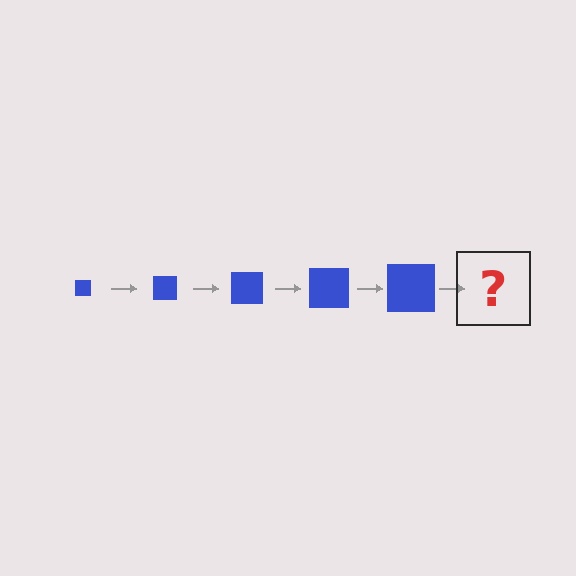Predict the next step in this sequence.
The next step is a blue square, larger than the previous one.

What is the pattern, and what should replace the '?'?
The pattern is that the square gets progressively larger each step. The '?' should be a blue square, larger than the previous one.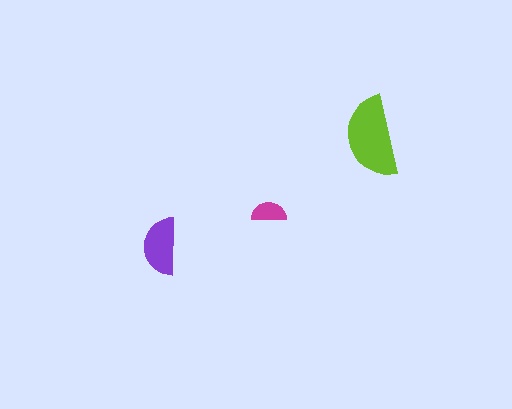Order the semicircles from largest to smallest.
the lime one, the purple one, the magenta one.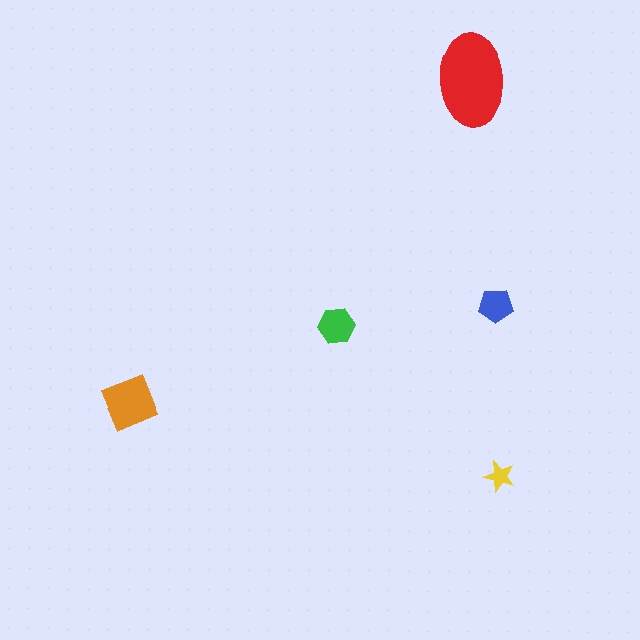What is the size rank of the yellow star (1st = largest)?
5th.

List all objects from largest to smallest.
The red ellipse, the orange square, the green hexagon, the blue pentagon, the yellow star.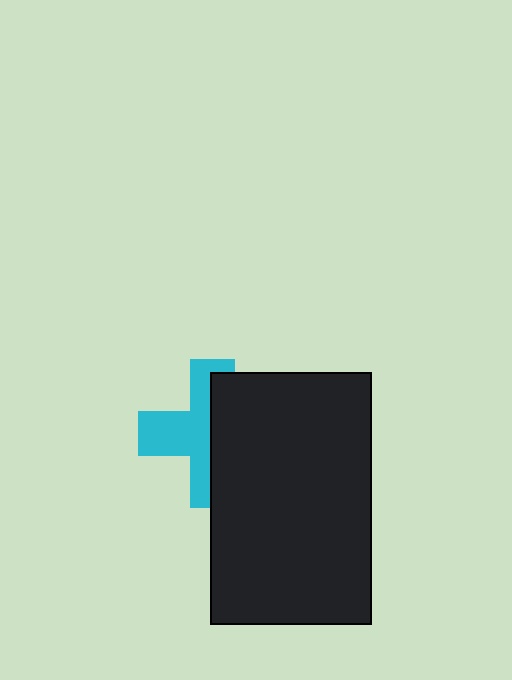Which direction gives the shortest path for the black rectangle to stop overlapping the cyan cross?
Moving right gives the shortest separation.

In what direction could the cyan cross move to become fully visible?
The cyan cross could move left. That would shift it out from behind the black rectangle entirely.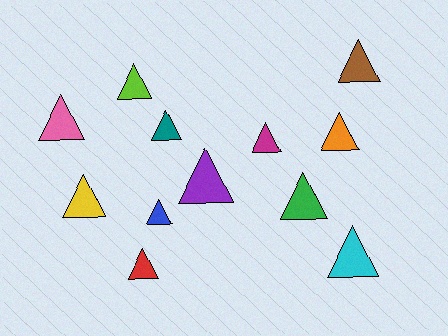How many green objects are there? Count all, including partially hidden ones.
There is 1 green object.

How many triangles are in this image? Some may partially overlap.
There are 12 triangles.